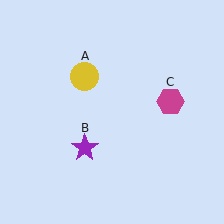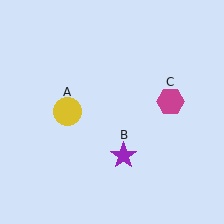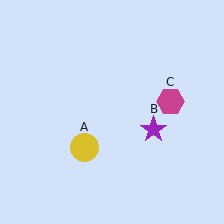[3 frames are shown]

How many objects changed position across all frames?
2 objects changed position: yellow circle (object A), purple star (object B).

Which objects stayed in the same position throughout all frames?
Magenta hexagon (object C) remained stationary.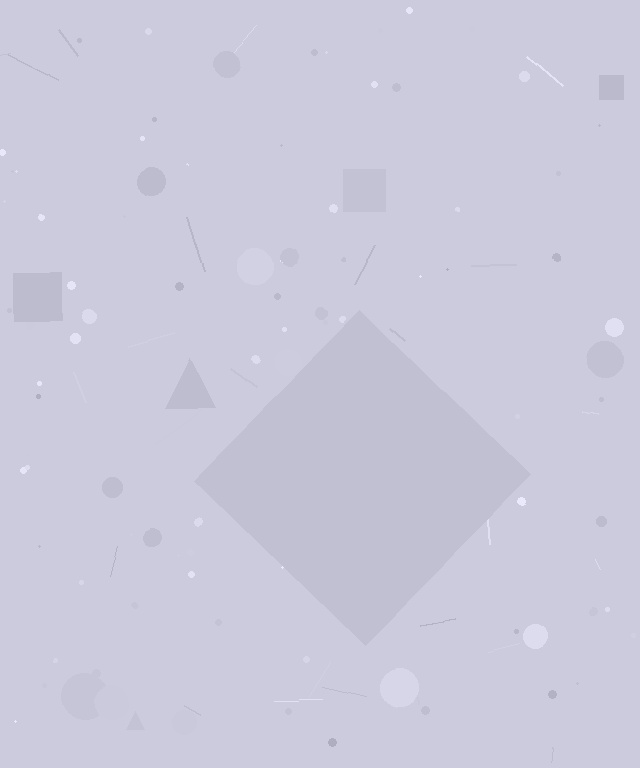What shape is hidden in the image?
A diamond is hidden in the image.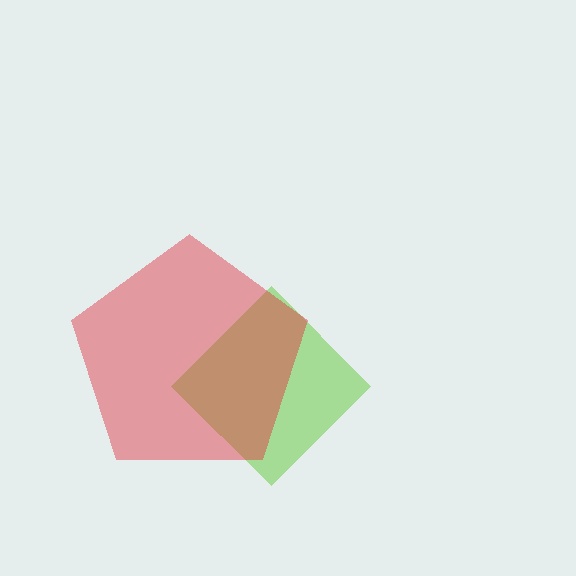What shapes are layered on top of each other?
The layered shapes are: a lime diamond, a red pentagon.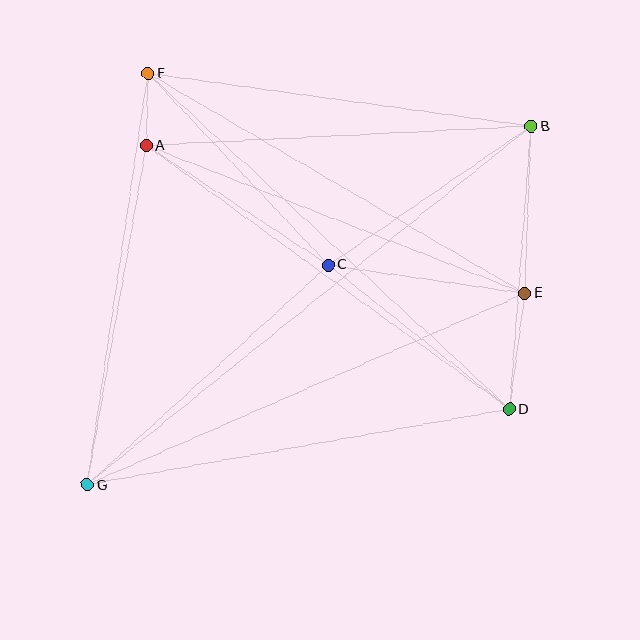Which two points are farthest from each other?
Points B and G are farthest from each other.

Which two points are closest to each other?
Points A and F are closest to each other.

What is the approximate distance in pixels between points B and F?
The distance between B and F is approximately 387 pixels.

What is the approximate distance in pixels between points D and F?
The distance between D and F is approximately 493 pixels.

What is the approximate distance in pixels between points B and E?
The distance between B and E is approximately 167 pixels.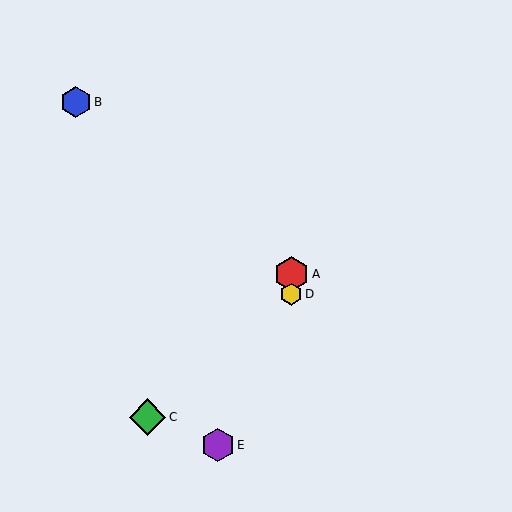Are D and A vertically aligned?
Yes, both are at x≈291.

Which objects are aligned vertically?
Objects A, D are aligned vertically.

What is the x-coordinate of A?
Object A is at x≈291.